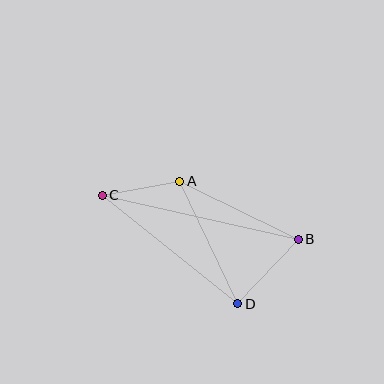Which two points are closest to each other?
Points A and C are closest to each other.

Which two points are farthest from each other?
Points B and C are farthest from each other.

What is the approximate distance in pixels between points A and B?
The distance between A and B is approximately 132 pixels.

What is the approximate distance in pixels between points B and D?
The distance between B and D is approximately 88 pixels.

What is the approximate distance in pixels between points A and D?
The distance between A and D is approximately 135 pixels.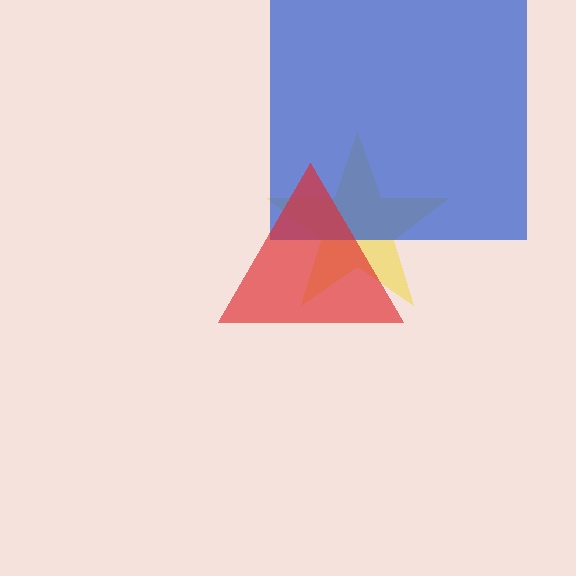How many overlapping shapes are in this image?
There are 3 overlapping shapes in the image.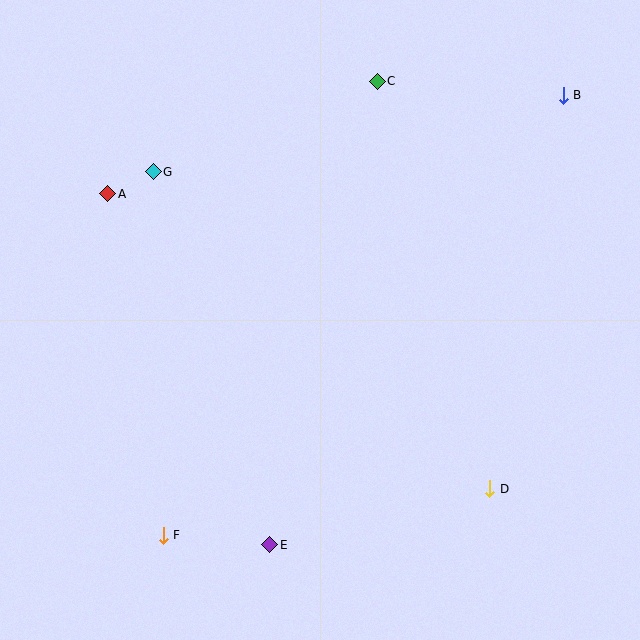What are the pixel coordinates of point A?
Point A is at (108, 194).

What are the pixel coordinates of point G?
Point G is at (153, 172).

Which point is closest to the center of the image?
Point G at (153, 172) is closest to the center.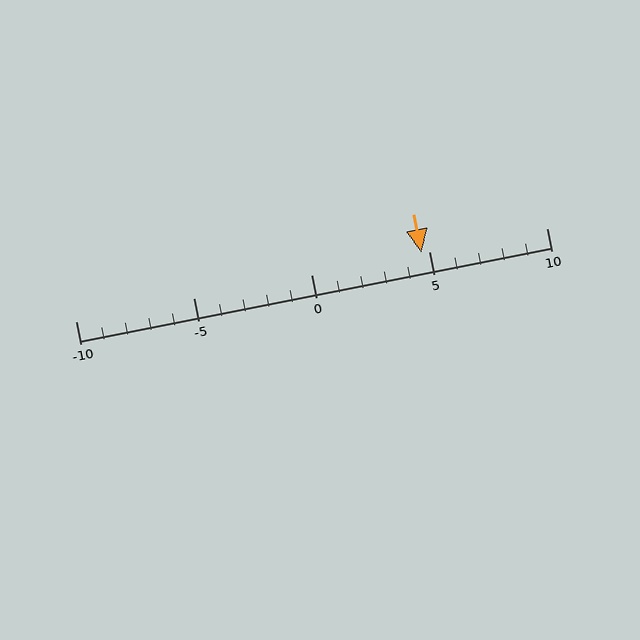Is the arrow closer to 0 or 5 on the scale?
The arrow is closer to 5.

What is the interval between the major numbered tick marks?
The major tick marks are spaced 5 units apart.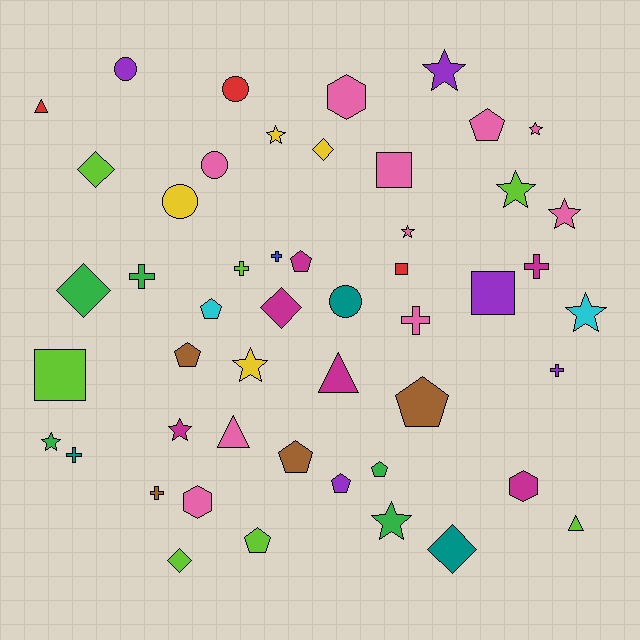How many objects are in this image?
There are 50 objects.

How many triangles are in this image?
There are 4 triangles.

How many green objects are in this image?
There are 5 green objects.